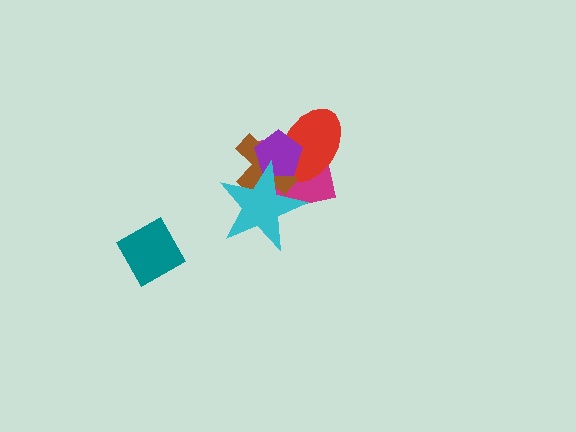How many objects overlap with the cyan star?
4 objects overlap with the cyan star.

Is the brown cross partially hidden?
Yes, it is partially covered by another shape.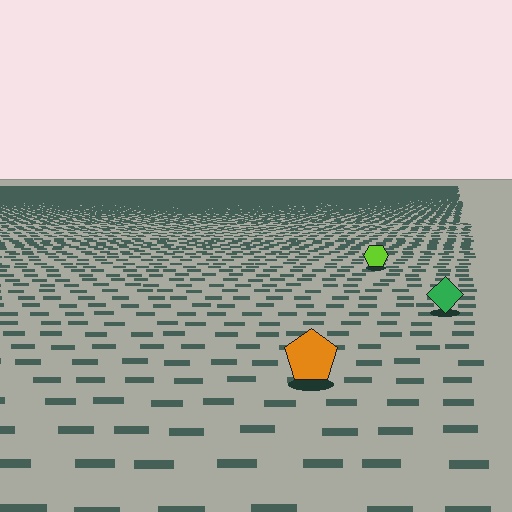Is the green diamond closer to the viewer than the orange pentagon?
No. The orange pentagon is closer — you can tell from the texture gradient: the ground texture is coarser near it.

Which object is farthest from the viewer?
The lime hexagon is farthest from the viewer. It appears smaller and the ground texture around it is denser.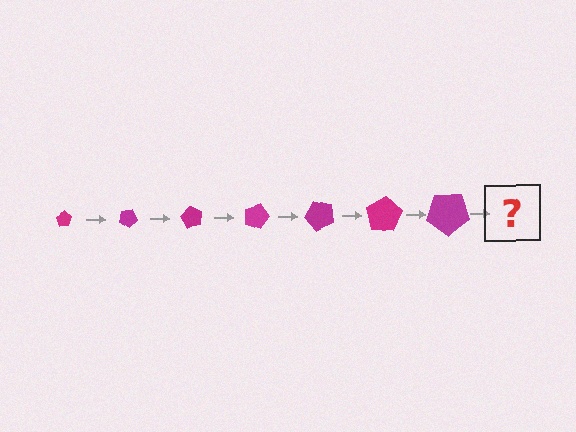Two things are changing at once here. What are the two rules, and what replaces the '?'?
The two rules are that the pentagon grows larger each step and it rotates 30 degrees each step. The '?' should be a pentagon, larger than the previous one and rotated 210 degrees from the start.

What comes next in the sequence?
The next element should be a pentagon, larger than the previous one and rotated 210 degrees from the start.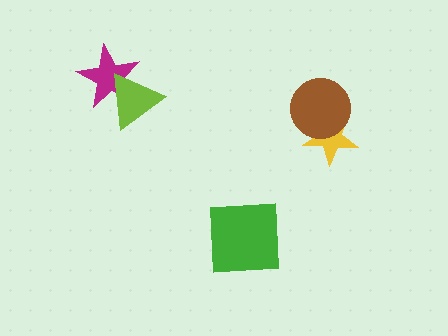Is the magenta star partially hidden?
Yes, it is partially covered by another shape.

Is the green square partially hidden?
No, no other shape covers it.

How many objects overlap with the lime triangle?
1 object overlaps with the lime triangle.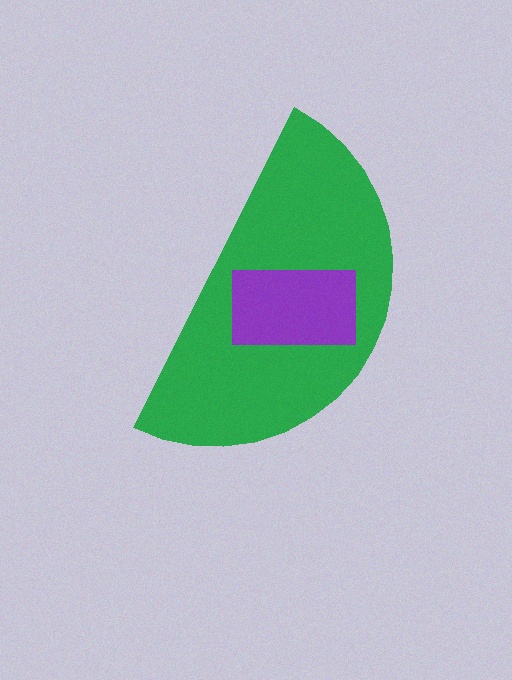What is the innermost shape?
The purple rectangle.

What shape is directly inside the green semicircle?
The purple rectangle.